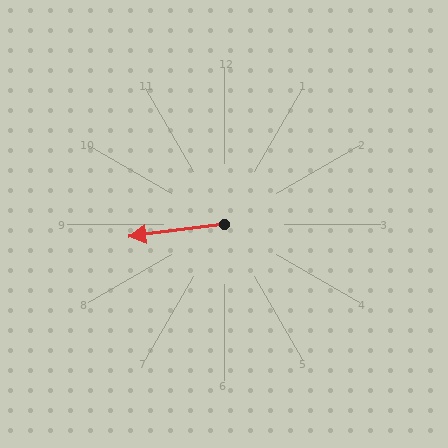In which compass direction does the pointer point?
West.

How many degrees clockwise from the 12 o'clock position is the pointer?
Approximately 263 degrees.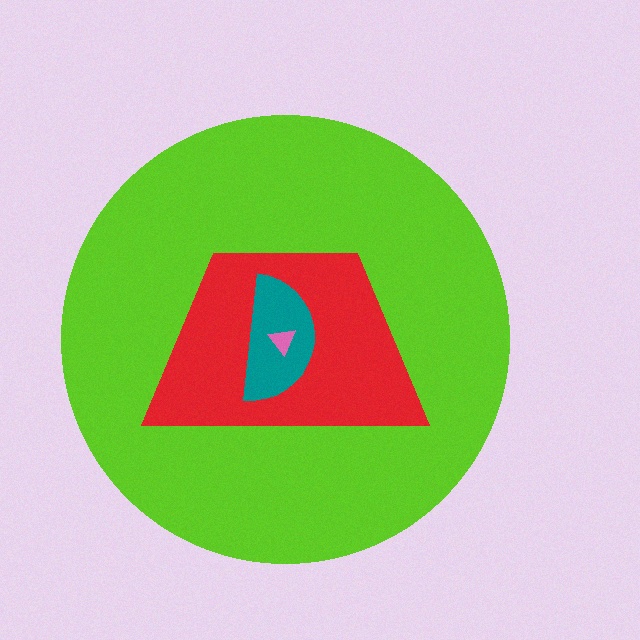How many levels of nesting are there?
4.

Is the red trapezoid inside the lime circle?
Yes.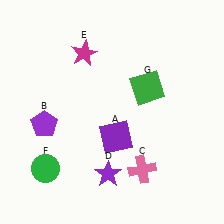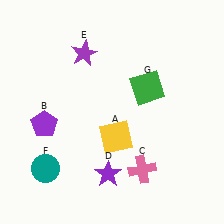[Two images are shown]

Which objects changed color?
A changed from purple to yellow. E changed from magenta to purple. F changed from green to teal.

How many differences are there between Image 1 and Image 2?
There are 3 differences between the two images.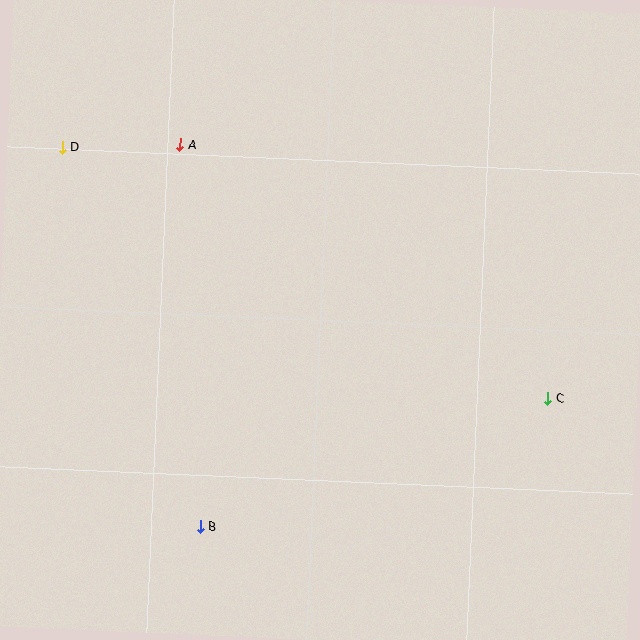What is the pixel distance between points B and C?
The distance between B and C is 370 pixels.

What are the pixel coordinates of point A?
Point A is at (180, 144).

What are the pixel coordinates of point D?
Point D is at (63, 147).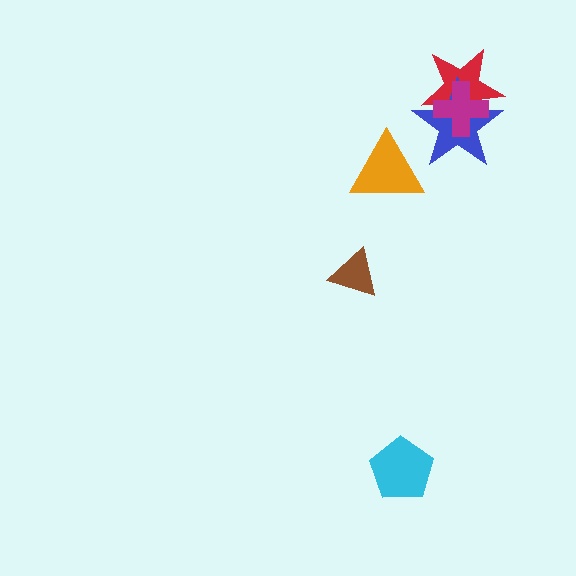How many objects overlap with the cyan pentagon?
0 objects overlap with the cyan pentagon.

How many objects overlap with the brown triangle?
0 objects overlap with the brown triangle.